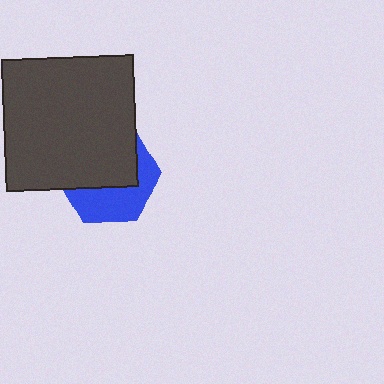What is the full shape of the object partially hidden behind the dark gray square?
The partially hidden object is a blue hexagon.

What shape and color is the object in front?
The object in front is a dark gray square.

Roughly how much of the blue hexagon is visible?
A small part of it is visible (roughly 42%).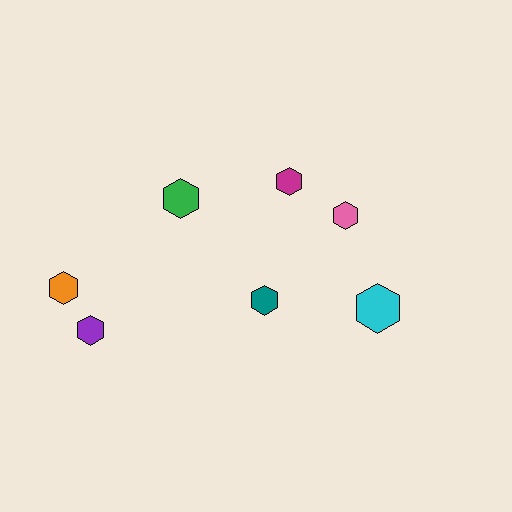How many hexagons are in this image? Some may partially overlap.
There are 7 hexagons.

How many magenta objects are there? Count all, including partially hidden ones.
There is 1 magenta object.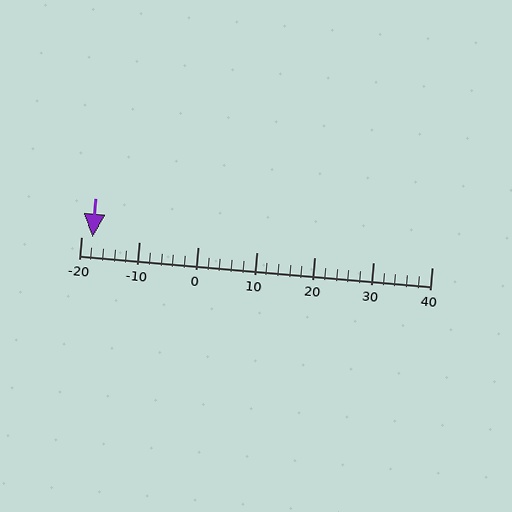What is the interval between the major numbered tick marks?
The major tick marks are spaced 10 units apart.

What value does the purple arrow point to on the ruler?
The purple arrow points to approximately -18.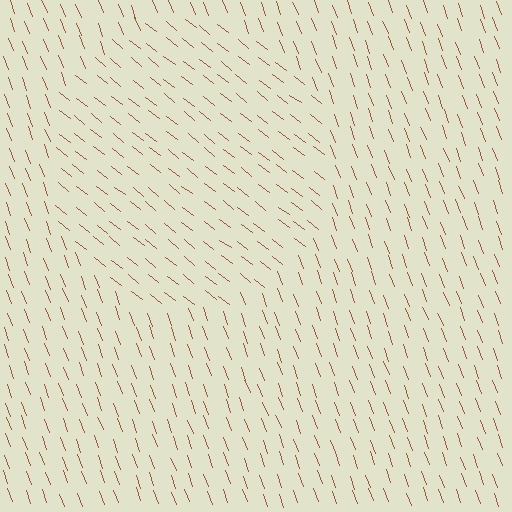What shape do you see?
I see a circle.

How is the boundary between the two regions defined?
The boundary is defined purely by a change in line orientation (approximately 32 degrees difference). All lines are the same color and thickness.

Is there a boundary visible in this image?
Yes, there is a texture boundary formed by a change in line orientation.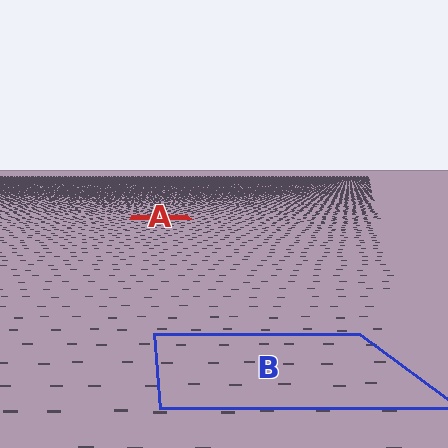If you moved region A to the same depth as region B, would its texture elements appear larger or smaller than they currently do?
They would appear larger. At a closer depth, the same texture elements are projected at a bigger on-screen size.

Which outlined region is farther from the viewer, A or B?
Region A is farther from the viewer — the texture elements inside it appear smaller and more densely packed.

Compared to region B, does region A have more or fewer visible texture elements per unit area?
Region A has more texture elements per unit area — they are packed more densely because it is farther away.